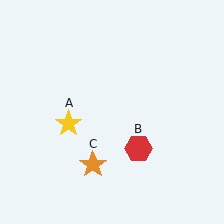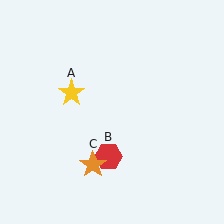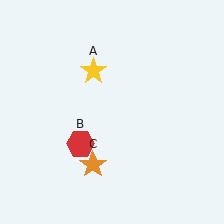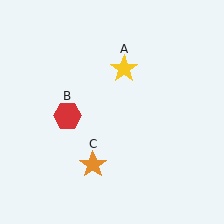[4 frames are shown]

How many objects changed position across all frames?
2 objects changed position: yellow star (object A), red hexagon (object B).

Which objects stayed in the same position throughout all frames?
Orange star (object C) remained stationary.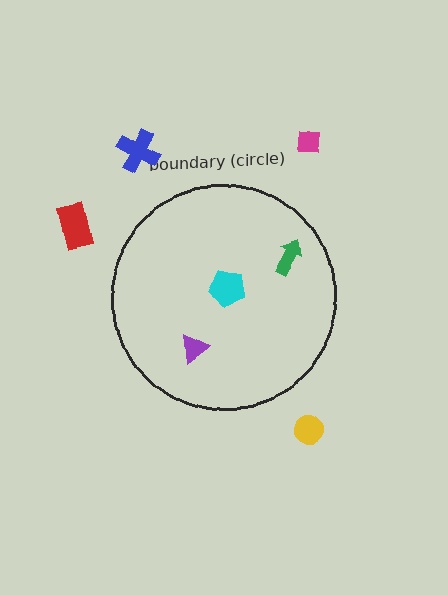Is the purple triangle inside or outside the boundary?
Inside.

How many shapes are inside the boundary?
3 inside, 4 outside.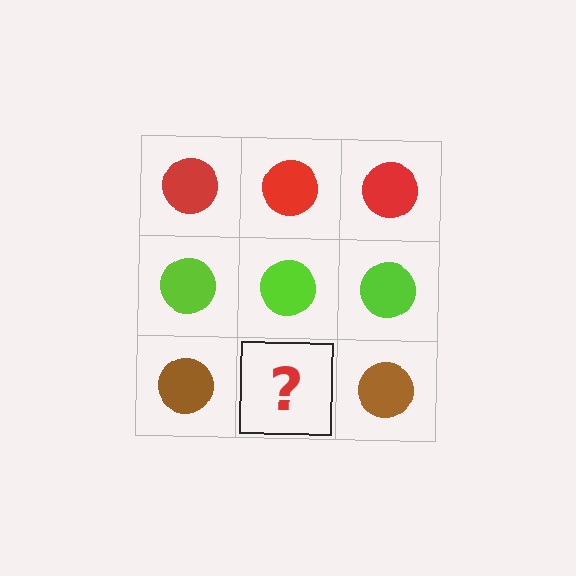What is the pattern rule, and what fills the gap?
The rule is that each row has a consistent color. The gap should be filled with a brown circle.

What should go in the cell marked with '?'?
The missing cell should contain a brown circle.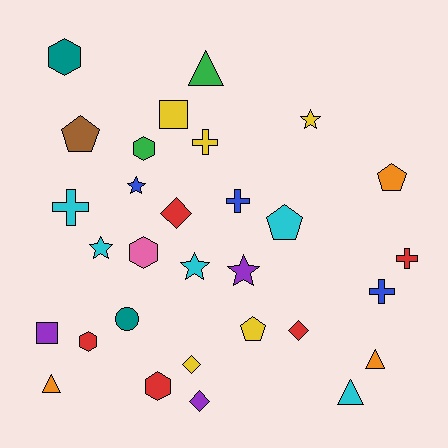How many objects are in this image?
There are 30 objects.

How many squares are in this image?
There are 2 squares.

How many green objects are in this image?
There are 2 green objects.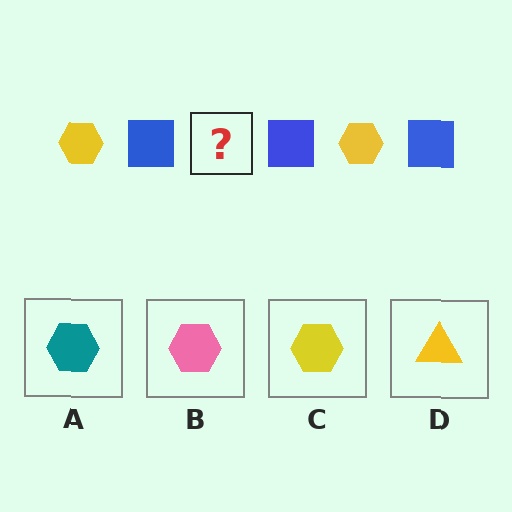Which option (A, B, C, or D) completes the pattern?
C.